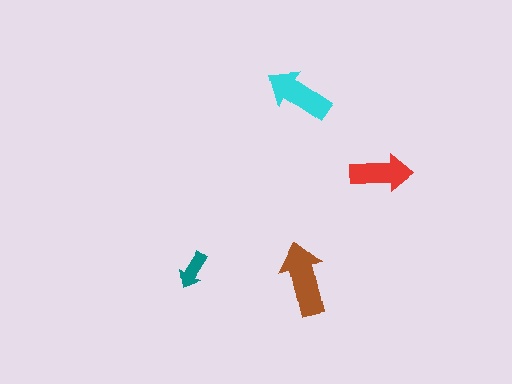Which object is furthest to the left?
The teal arrow is leftmost.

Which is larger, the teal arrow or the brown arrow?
The brown one.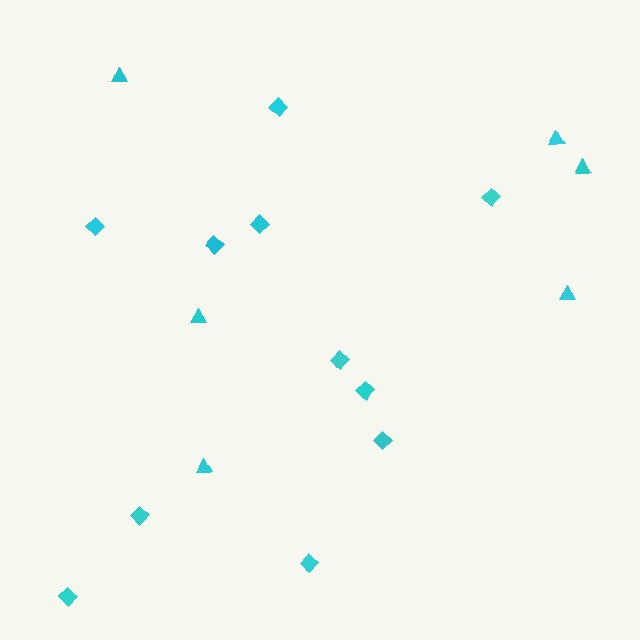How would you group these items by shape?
There are 2 groups: one group of triangles (6) and one group of diamonds (11).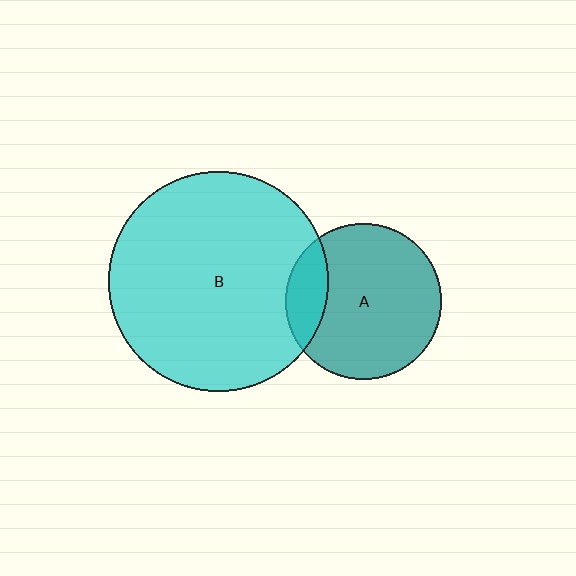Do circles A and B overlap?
Yes.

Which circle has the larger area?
Circle B (cyan).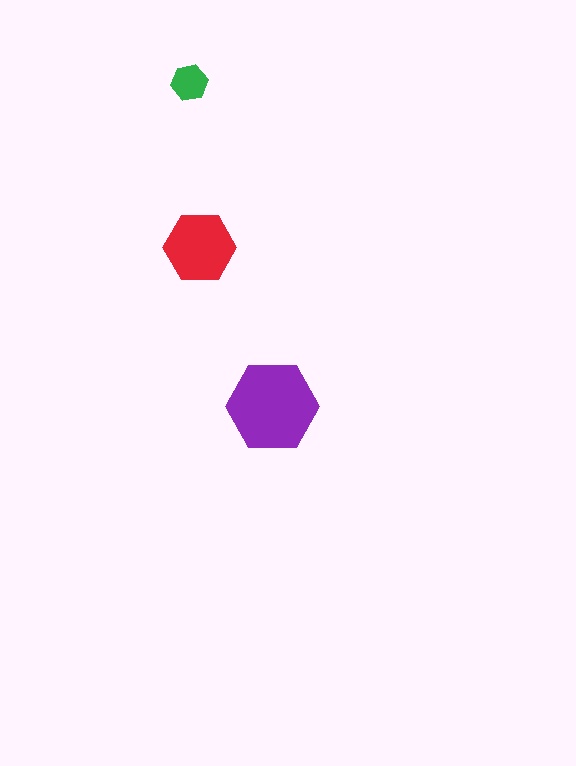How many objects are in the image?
There are 3 objects in the image.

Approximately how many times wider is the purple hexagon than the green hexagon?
About 2.5 times wider.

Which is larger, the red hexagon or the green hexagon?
The red one.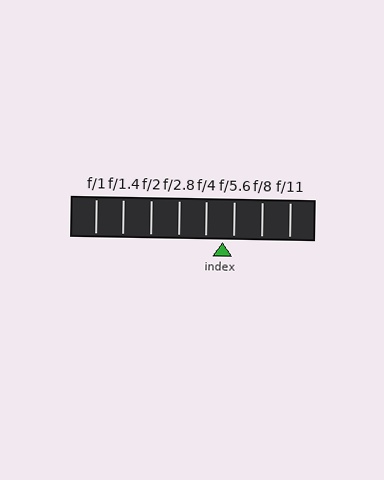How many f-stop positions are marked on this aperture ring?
There are 8 f-stop positions marked.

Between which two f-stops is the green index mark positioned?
The index mark is between f/4 and f/5.6.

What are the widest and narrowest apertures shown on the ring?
The widest aperture shown is f/1 and the narrowest is f/11.